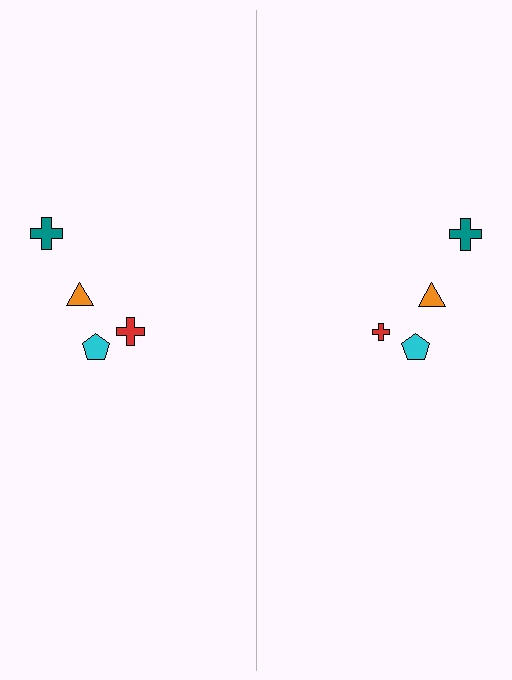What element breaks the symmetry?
The red cross on the right side has a different size than its mirror counterpart.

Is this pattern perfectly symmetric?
No, the pattern is not perfectly symmetric. The red cross on the right side has a different size than its mirror counterpart.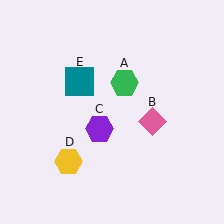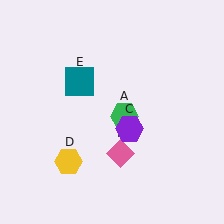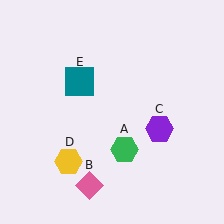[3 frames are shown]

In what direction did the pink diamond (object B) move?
The pink diamond (object B) moved down and to the left.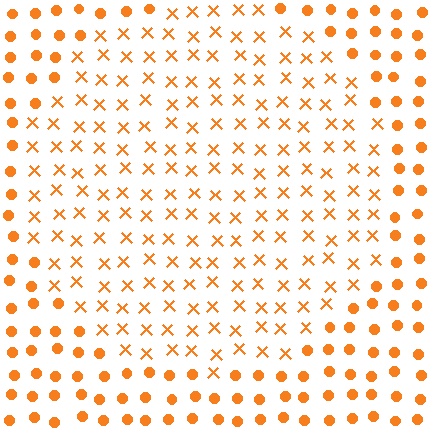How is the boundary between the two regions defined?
The boundary is defined by a change in element shape: X marks inside vs. circles outside. All elements share the same color and spacing.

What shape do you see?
I see a circle.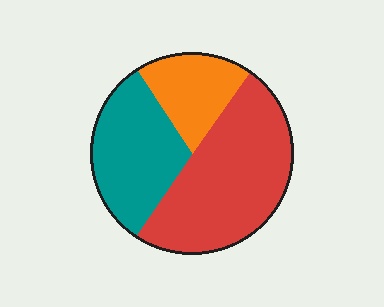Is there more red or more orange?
Red.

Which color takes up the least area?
Orange, at roughly 20%.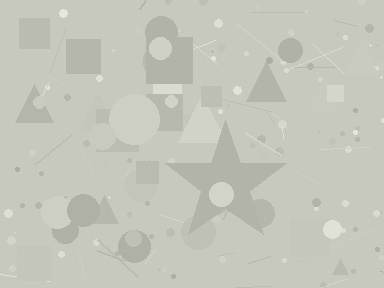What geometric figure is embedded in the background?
A star is embedded in the background.